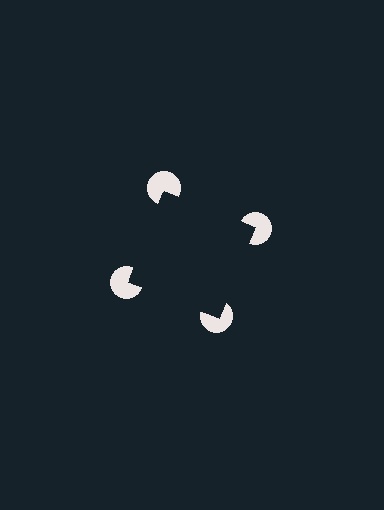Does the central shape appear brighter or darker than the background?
It typically appears slightly darker than the background, even though no actual brightness change is drawn.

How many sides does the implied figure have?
4 sides.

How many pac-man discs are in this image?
There are 4 — one at each vertex of the illusory square.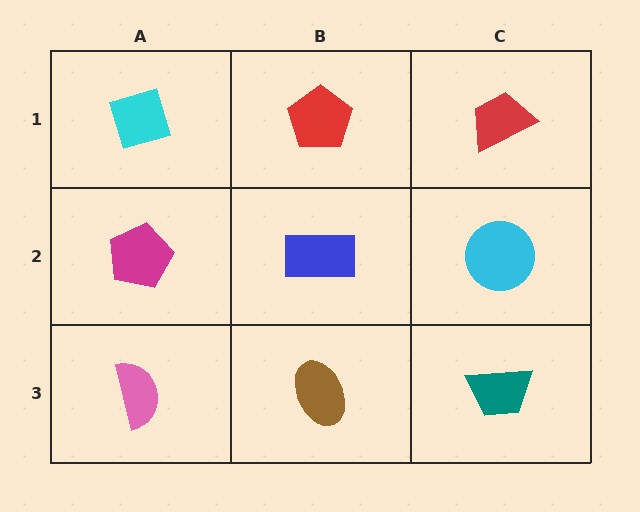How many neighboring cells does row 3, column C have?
2.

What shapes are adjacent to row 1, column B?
A blue rectangle (row 2, column B), a cyan diamond (row 1, column A), a red trapezoid (row 1, column C).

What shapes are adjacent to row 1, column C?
A cyan circle (row 2, column C), a red pentagon (row 1, column B).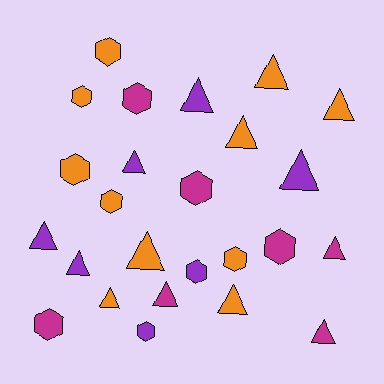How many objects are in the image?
There are 25 objects.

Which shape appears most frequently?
Triangle, with 14 objects.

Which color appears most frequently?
Orange, with 11 objects.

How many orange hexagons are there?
There are 5 orange hexagons.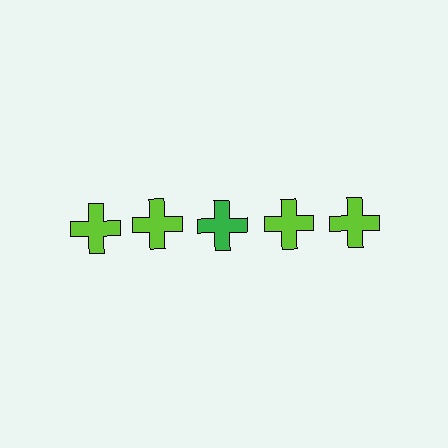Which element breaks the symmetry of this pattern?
The green cross in the top row, center column breaks the symmetry. All other shapes are lime crosses.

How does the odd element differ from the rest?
It has a different color: green instead of lime.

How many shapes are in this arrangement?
There are 5 shapes arranged in a grid pattern.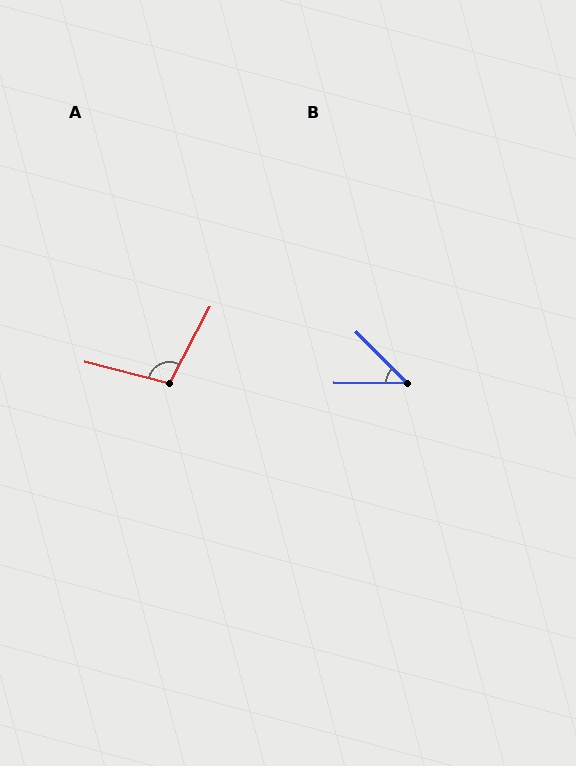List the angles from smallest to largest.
B (45°), A (104°).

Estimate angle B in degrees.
Approximately 45 degrees.